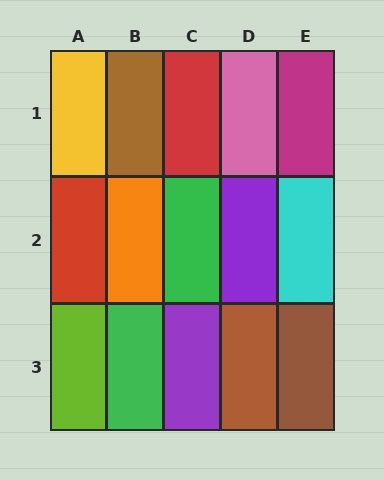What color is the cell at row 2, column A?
Red.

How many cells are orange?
1 cell is orange.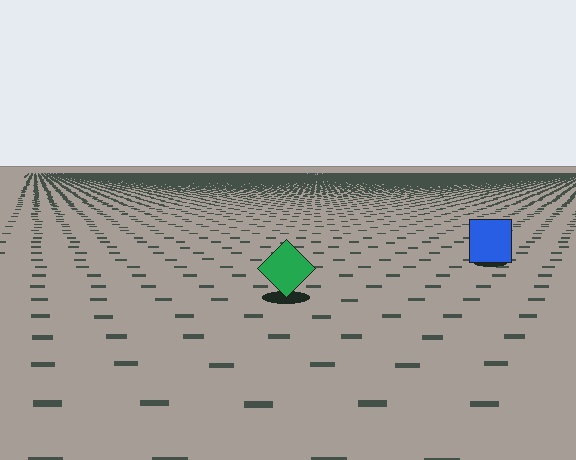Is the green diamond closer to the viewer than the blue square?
Yes. The green diamond is closer — you can tell from the texture gradient: the ground texture is coarser near it.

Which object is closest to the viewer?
The green diamond is closest. The texture marks near it are larger and more spread out.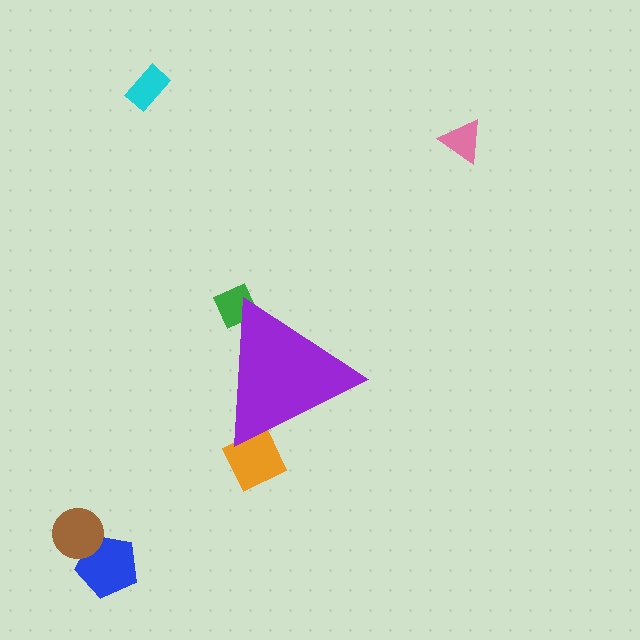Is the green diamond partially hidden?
Yes, the green diamond is partially hidden behind the purple triangle.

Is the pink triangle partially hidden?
No, the pink triangle is fully visible.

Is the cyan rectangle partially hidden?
No, the cyan rectangle is fully visible.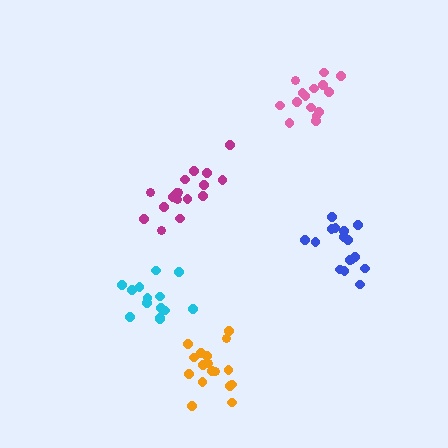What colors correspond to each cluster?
The clusters are colored: cyan, blue, magenta, orange, pink.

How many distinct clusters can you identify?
There are 5 distinct clusters.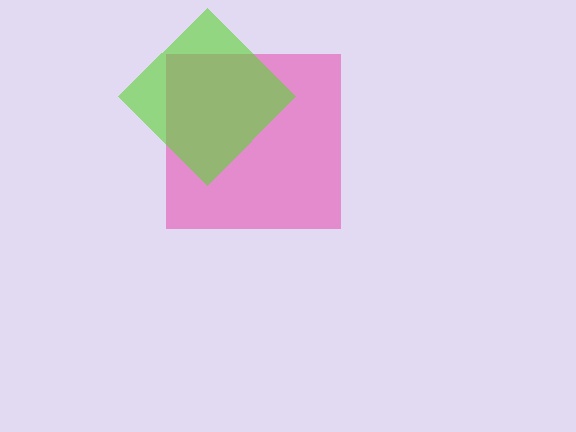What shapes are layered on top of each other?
The layered shapes are: a pink square, a lime diamond.